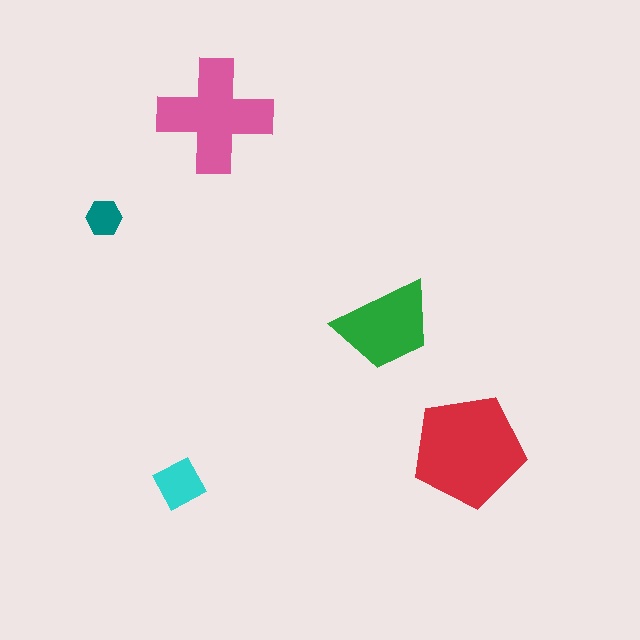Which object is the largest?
The red pentagon.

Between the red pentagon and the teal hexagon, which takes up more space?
The red pentagon.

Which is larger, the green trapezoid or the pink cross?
The pink cross.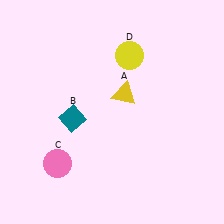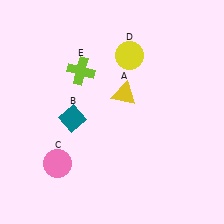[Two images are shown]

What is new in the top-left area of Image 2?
A lime cross (E) was added in the top-left area of Image 2.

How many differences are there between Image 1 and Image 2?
There is 1 difference between the two images.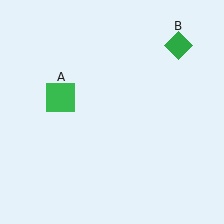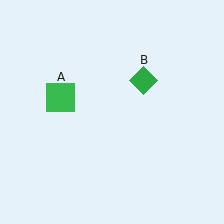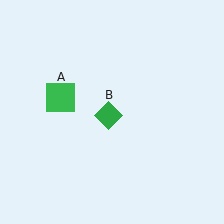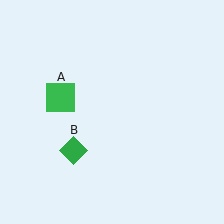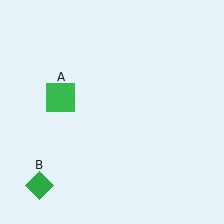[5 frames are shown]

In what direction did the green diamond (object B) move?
The green diamond (object B) moved down and to the left.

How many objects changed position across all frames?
1 object changed position: green diamond (object B).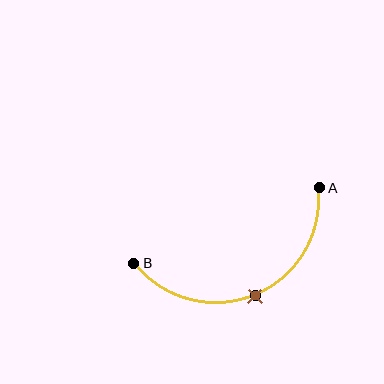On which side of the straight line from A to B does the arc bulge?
The arc bulges below the straight line connecting A and B.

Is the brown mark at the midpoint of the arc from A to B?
Yes. The brown mark lies on the arc at equal arc-length from both A and B — it is the arc midpoint.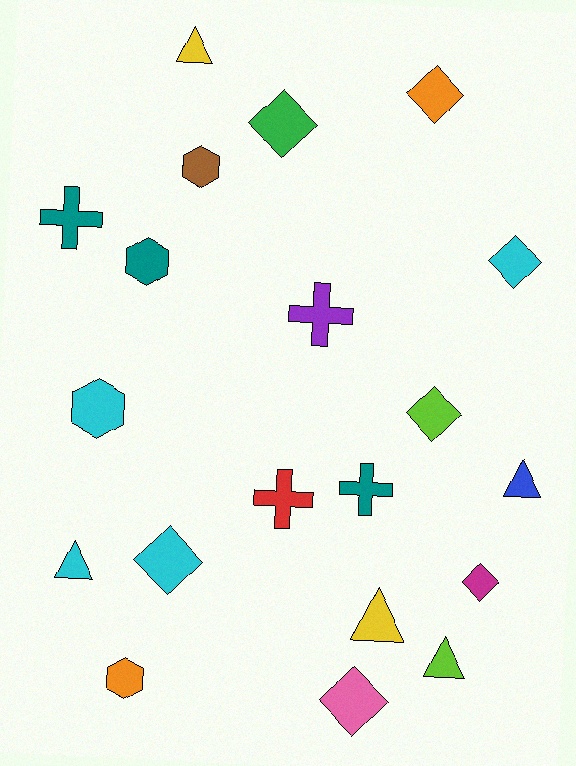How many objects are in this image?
There are 20 objects.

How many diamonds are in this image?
There are 7 diamonds.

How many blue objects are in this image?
There is 1 blue object.